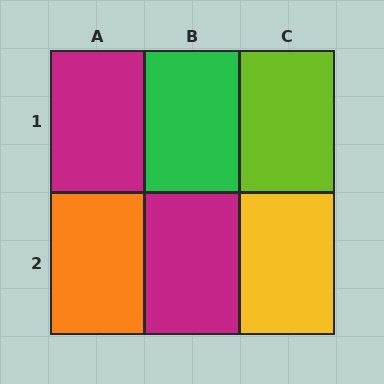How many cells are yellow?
1 cell is yellow.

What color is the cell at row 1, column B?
Green.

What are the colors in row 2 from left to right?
Orange, magenta, yellow.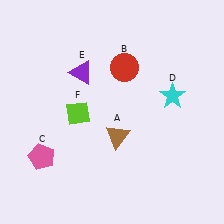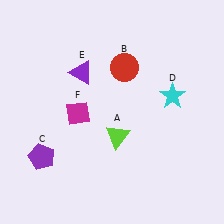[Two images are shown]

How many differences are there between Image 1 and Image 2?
There are 3 differences between the two images.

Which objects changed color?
A changed from brown to lime. C changed from pink to purple. F changed from lime to magenta.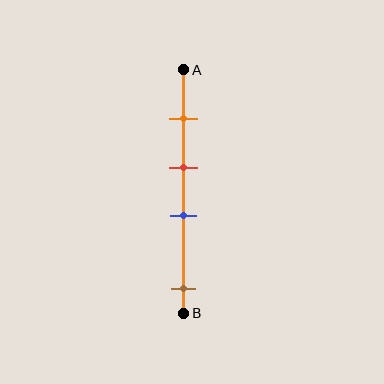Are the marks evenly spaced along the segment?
No, the marks are not evenly spaced.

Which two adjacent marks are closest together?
The red and blue marks are the closest adjacent pair.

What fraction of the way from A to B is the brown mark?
The brown mark is approximately 90% (0.9) of the way from A to B.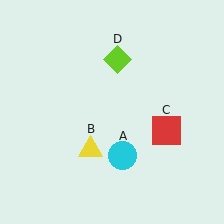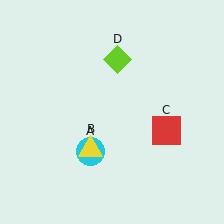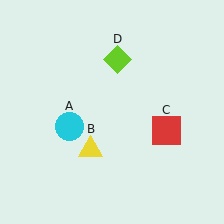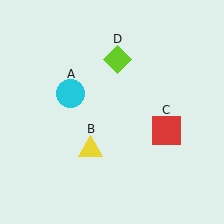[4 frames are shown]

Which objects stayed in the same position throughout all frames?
Yellow triangle (object B) and red square (object C) and lime diamond (object D) remained stationary.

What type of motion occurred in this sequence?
The cyan circle (object A) rotated clockwise around the center of the scene.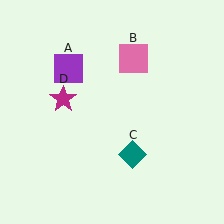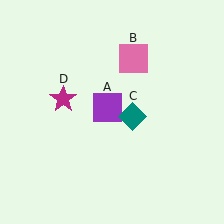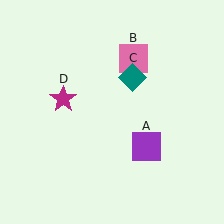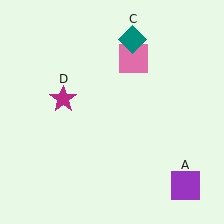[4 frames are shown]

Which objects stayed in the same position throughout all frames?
Pink square (object B) and magenta star (object D) remained stationary.